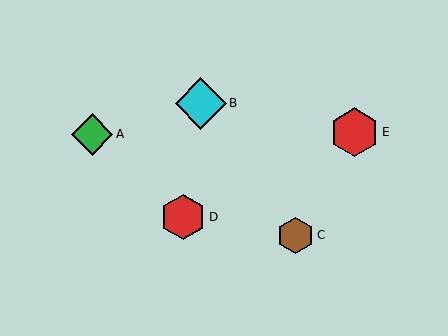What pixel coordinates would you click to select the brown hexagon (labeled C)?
Click at (296, 235) to select the brown hexagon C.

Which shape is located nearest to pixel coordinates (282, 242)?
The brown hexagon (labeled C) at (296, 235) is nearest to that location.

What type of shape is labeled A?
Shape A is a green diamond.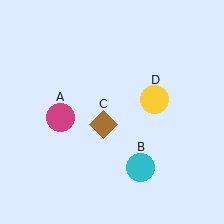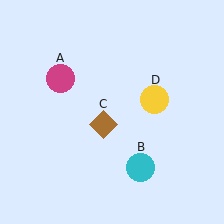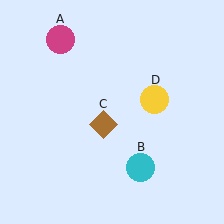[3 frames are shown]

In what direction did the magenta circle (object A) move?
The magenta circle (object A) moved up.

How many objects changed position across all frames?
1 object changed position: magenta circle (object A).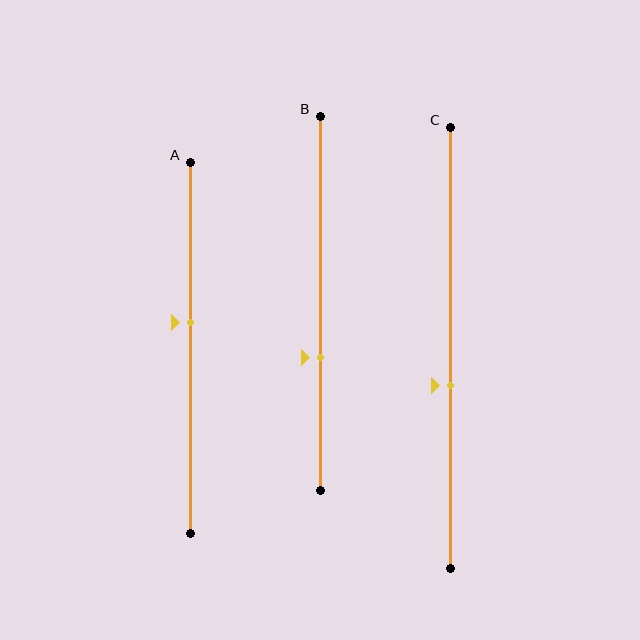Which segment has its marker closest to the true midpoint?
Segment A has its marker closest to the true midpoint.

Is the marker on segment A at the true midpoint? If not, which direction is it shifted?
No, the marker on segment A is shifted upward by about 7% of the segment length.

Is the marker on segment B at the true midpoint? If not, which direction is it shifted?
No, the marker on segment B is shifted downward by about 15% of the segment length.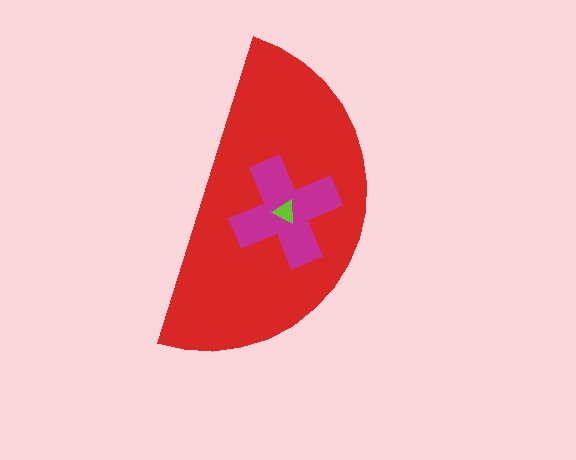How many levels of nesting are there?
3.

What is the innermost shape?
The lime triangle.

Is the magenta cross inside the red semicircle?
Yes.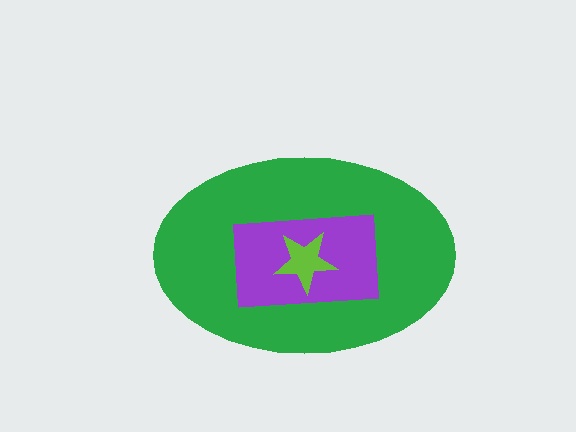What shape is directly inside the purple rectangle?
The lime star.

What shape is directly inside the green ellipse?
The purple rectangle.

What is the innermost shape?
The lime star.